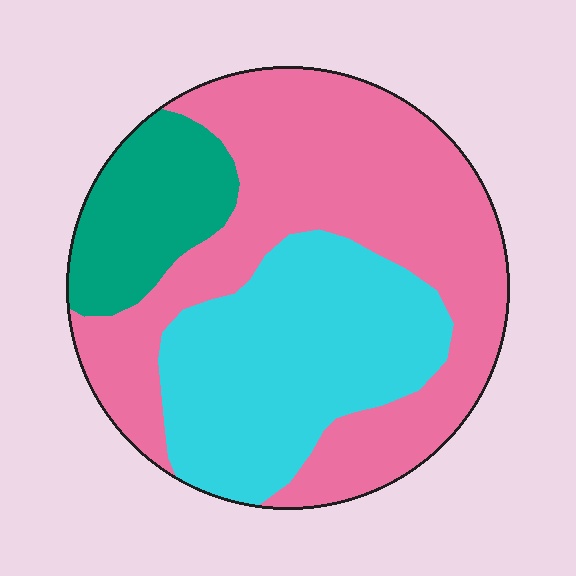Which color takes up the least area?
Teal, at roughly 15%.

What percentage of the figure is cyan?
Cyan takes up between a sixth and a third of the figure.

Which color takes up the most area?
Pink, at roughly 50%.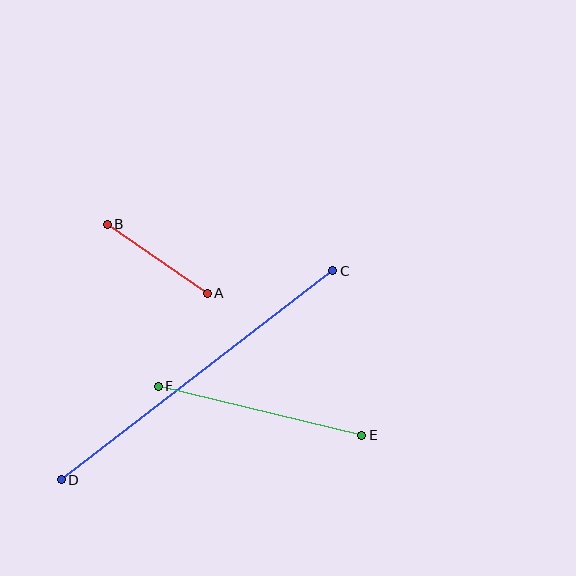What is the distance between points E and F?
The distance is approximately 209 pixels.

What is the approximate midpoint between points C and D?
The midpoint is at approximately (197, 375) pixels.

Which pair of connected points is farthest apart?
Points C and D are farthest apart.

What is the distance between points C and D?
The distance is approximately 343 pixels.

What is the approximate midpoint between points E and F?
The midpoint is at approximately (260, 411) pixels.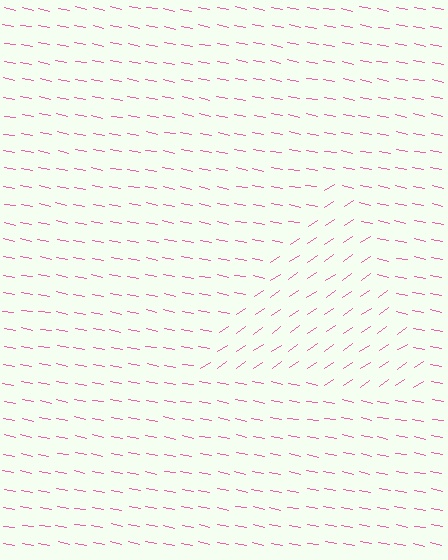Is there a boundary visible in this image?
Yes, there is a texture boundary formed by a change in line orientation.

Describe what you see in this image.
The image is filled with small pink line segments. A triangle region in the image has lines oriented differently from the surrounding lines, creating a visible texture boundary.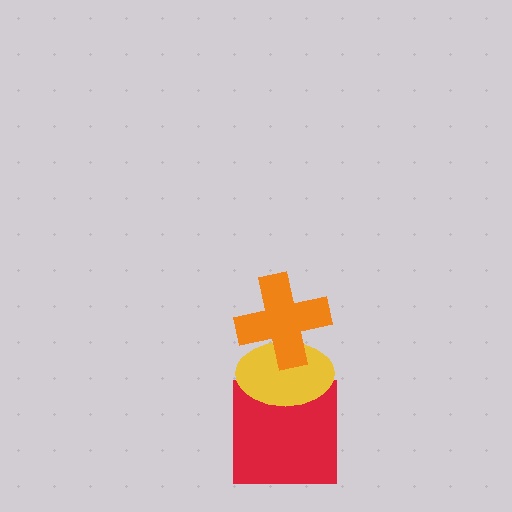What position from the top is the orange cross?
The orange cross is 1st from the top.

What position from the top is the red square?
The red square is 3rd from the top.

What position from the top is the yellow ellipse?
The yellow ellipse is 2nd from the top.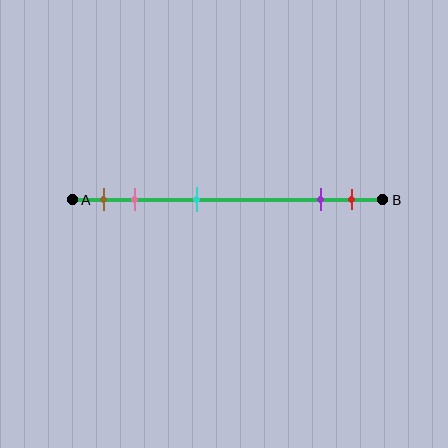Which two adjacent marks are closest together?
The purple and red marks are the closest adjacent pair.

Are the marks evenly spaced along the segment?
No, the marks are not evenly spaced.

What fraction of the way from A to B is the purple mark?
The purple mark is approximately 80% (0.8) of the way from A to B.